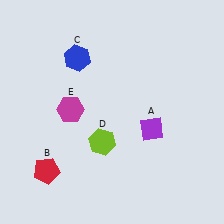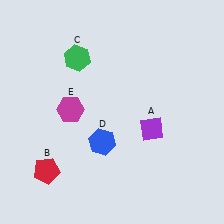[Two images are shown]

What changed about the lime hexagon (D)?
In Image 1, D is lime. In Image 2, it changed to blue.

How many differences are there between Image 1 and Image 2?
There are 2 differences between the two images.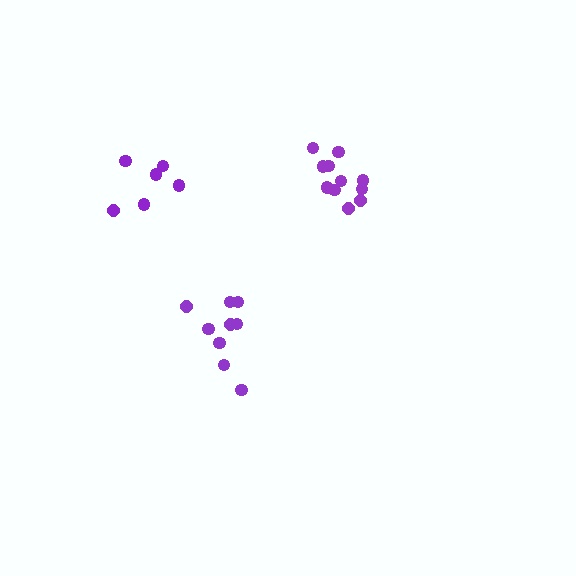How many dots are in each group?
Group 1: 11 dots, Group 2: 9 dots, Group 3: 6 dots (26 total).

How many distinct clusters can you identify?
There are 3 distinct clusters.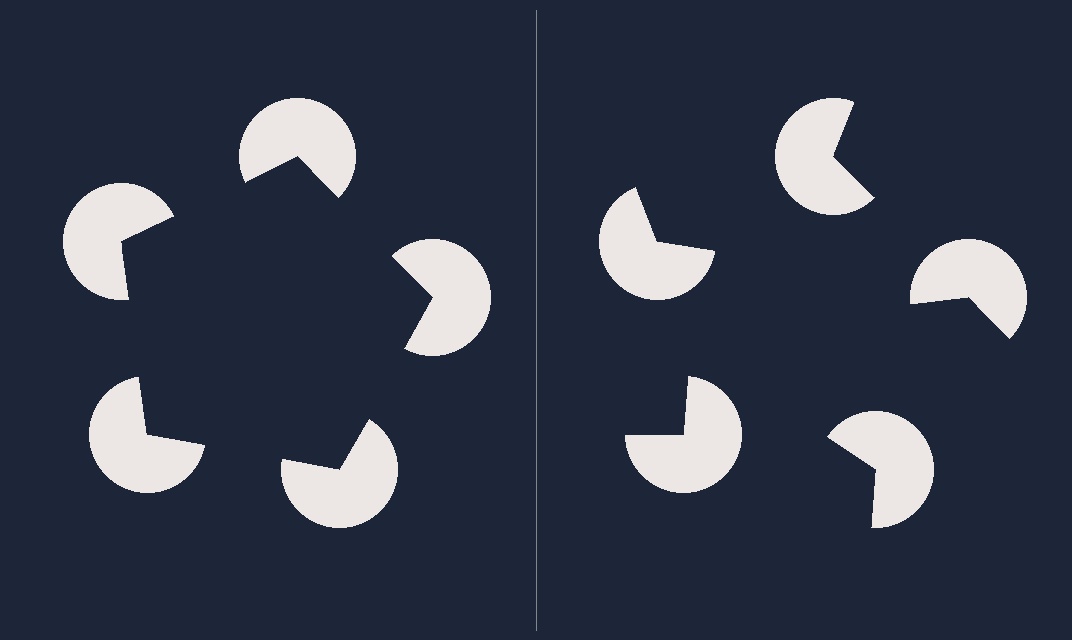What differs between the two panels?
The pac-man discs are positioned identically on both sides; only the wedge orientations differ. On the left they align to a pentagon; on the right they are misaligned.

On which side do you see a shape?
An illusory pentagon appears on the left side. On the right side the wedge cuts are rotated, so no coherent shape forms.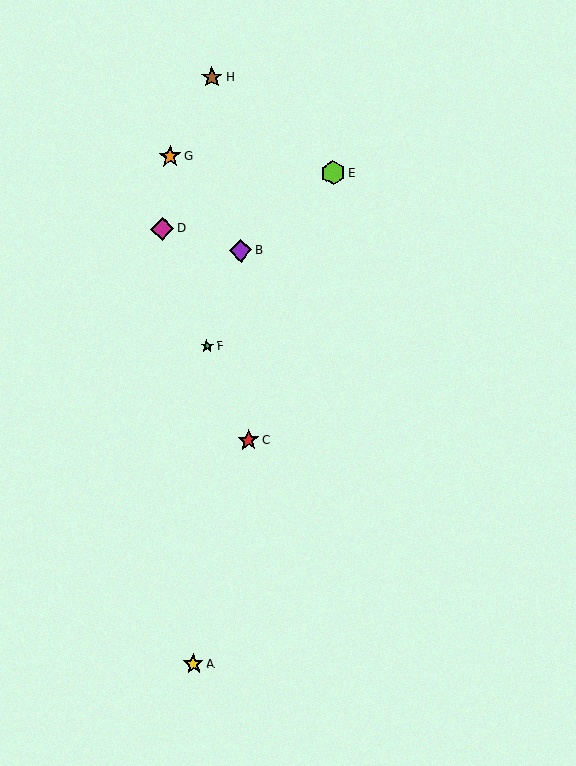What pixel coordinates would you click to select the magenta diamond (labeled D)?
Click at (162, 229) to select the magenta diamond D.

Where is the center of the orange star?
The center of the orange star is at (170, 157).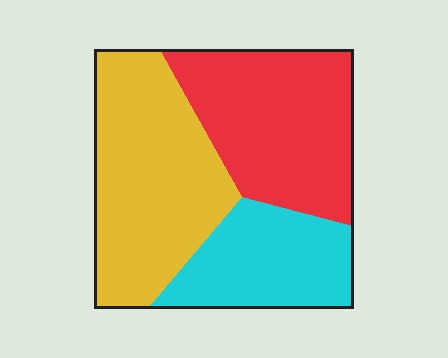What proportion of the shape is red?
Red takes up about three eighths (3/8) of the shape.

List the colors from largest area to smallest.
From largest to smallest: yellow, red, cyan.